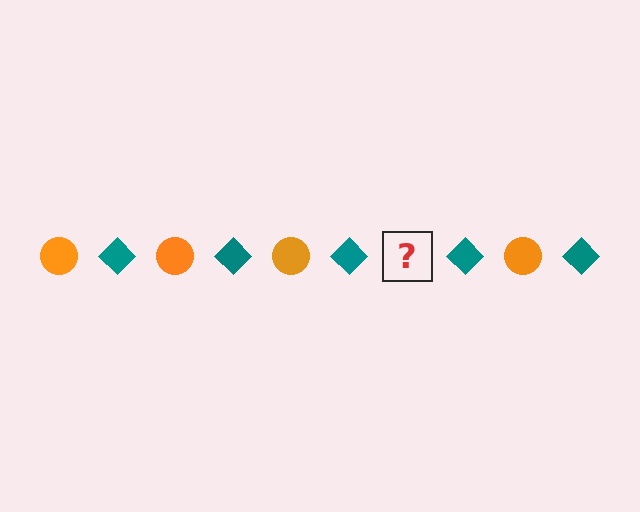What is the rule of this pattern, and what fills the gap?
The rule is that the pattern alternates between orange circle and teal diamond. The gap should be filled with an orange circle.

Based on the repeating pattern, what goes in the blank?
The blank should be an orange circle.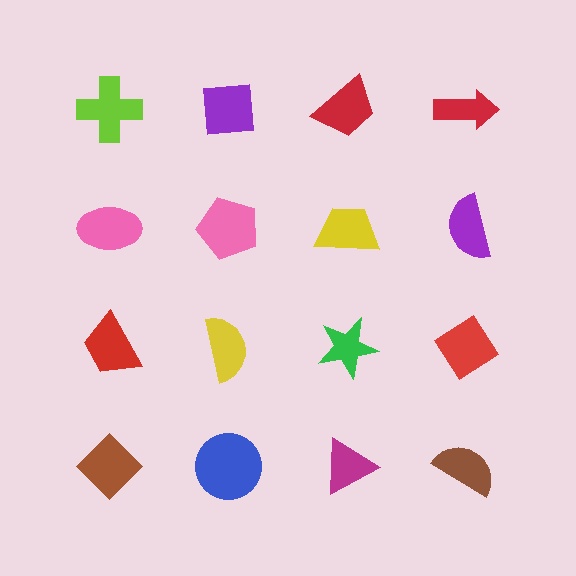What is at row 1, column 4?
A red arrow.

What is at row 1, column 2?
A purple square.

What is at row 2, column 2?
A pink pentagon.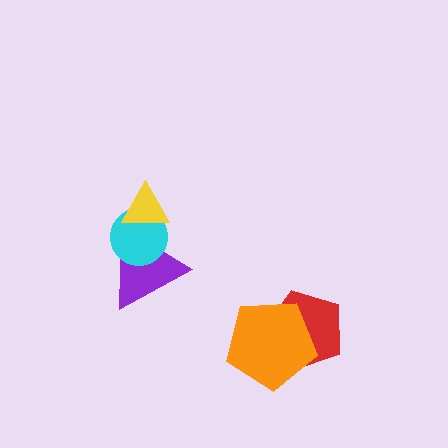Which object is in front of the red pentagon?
The orange pentagon is in front of the red pentagon.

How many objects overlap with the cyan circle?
2 objects overlap with the cyan circle.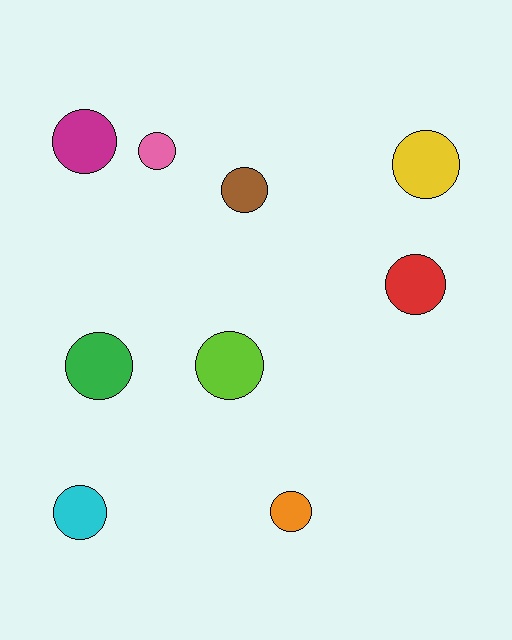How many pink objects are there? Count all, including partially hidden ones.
There is 1 pink object.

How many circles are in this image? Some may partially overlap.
There are 9 circles.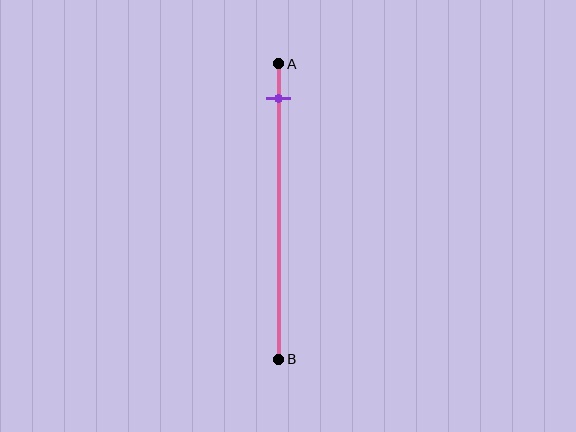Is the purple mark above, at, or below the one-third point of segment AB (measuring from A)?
The purple mark is above the one-third point of segment AB.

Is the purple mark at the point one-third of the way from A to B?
No, the mark is at about 10% from A, not at the 33% one-third point.